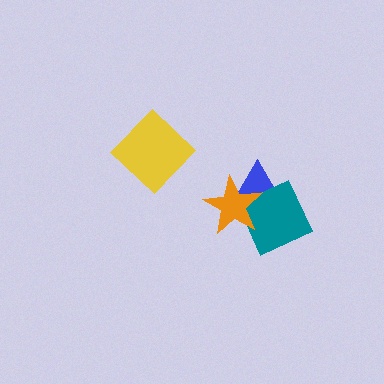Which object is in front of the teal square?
The orange star is in front of the teal square.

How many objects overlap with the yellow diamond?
0 objects overlap with the yellow diamond.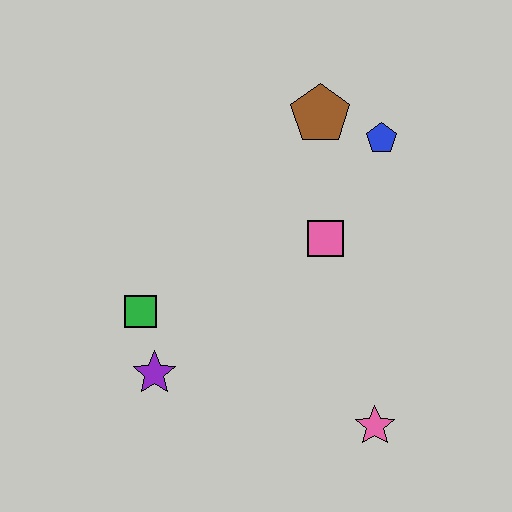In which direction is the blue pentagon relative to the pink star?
The blue pentagon is above the pink star.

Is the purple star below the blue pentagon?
Yes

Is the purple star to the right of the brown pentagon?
No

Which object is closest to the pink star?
The pink square is closest to the pink star.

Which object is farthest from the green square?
The blue pentagon is farthest from the green square.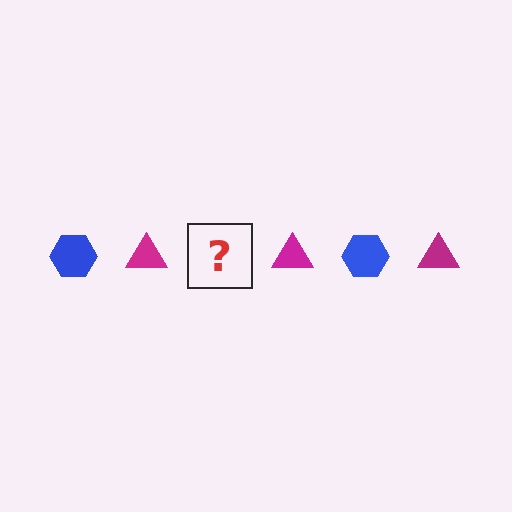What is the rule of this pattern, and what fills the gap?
The rule is that the pattern alternates between blue hexagon and magenta triangle. The gap should be filled with a blue hexagon.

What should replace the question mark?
The question mark should be replaced with a blue hexagon.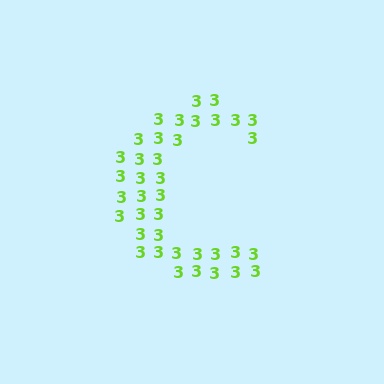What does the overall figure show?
The overall figure shows the letter C.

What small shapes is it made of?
It is made of small digit 3's.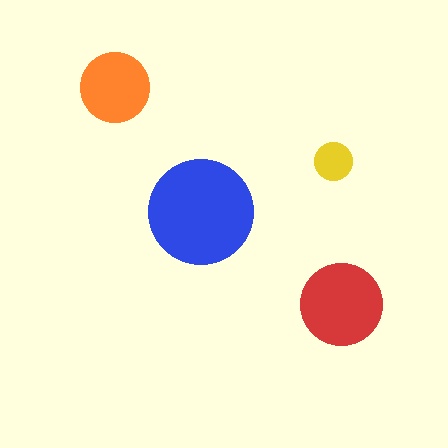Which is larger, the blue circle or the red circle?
The blue one.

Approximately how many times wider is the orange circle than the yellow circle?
About 2 times wider.